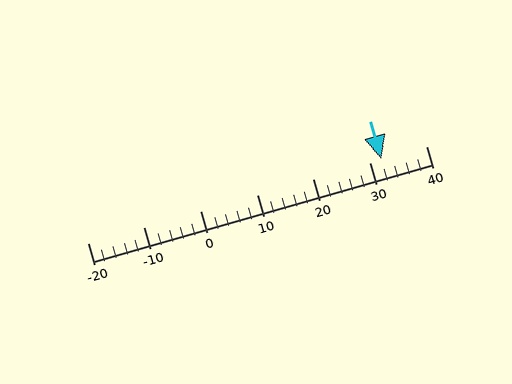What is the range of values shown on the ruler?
The ruler shows values from -20 to 40.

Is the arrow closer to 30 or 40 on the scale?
The arrow is closer to 30.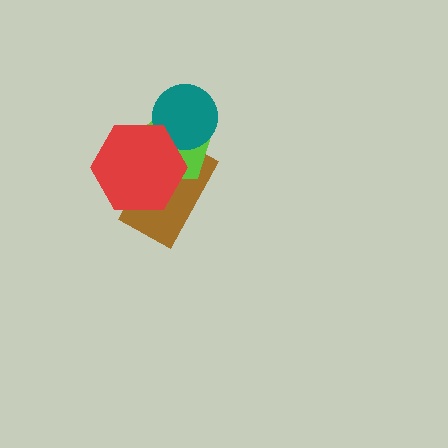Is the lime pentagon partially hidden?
Yes, it is partially covered by another shape.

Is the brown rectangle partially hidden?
Yes, it is partially covered by another shape.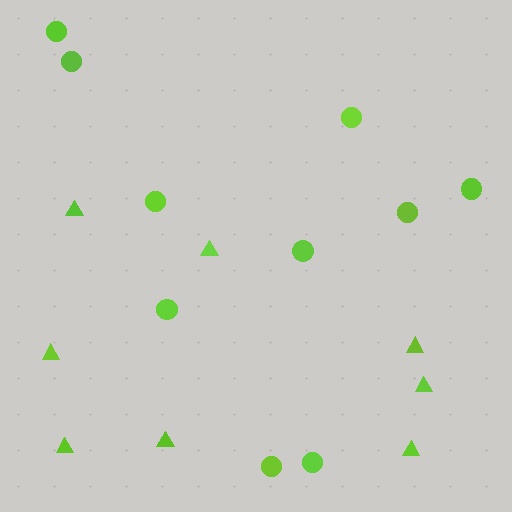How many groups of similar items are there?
There are 2 groups: one group of circles (10) and one group of triangles (8).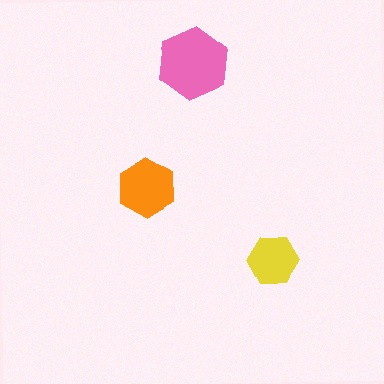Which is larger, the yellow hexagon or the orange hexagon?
The orange one.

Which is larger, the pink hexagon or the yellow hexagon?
The pink one.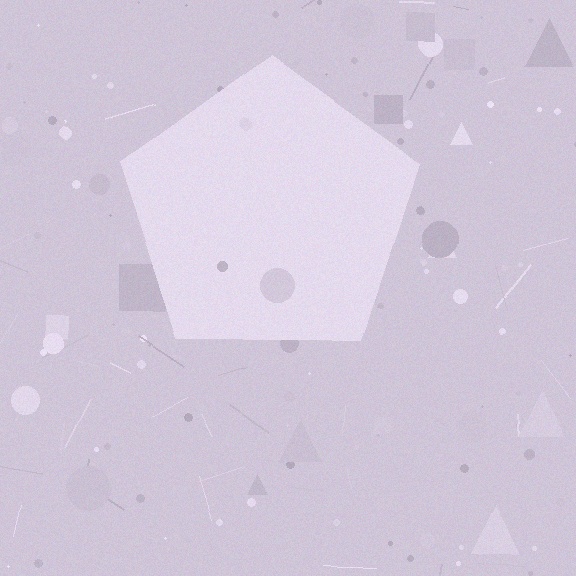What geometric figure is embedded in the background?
A pentagon is embedded in the background.